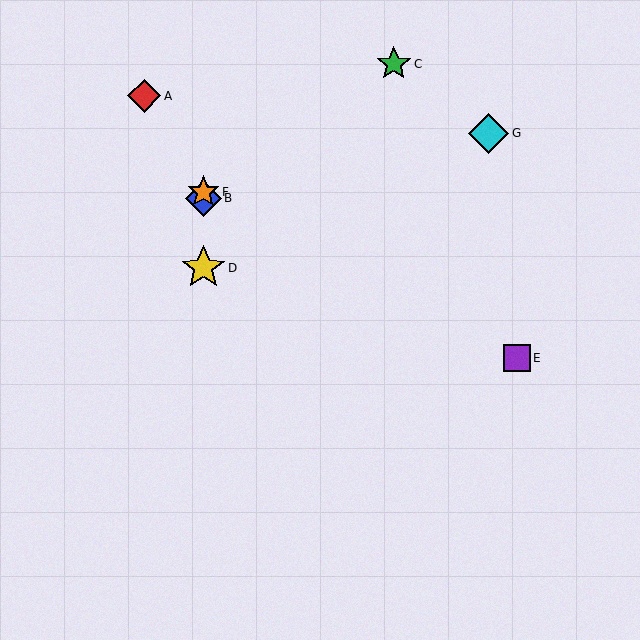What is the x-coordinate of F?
Object F is at x≈203.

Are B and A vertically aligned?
No, B is at x≈203 and A is at x≈144.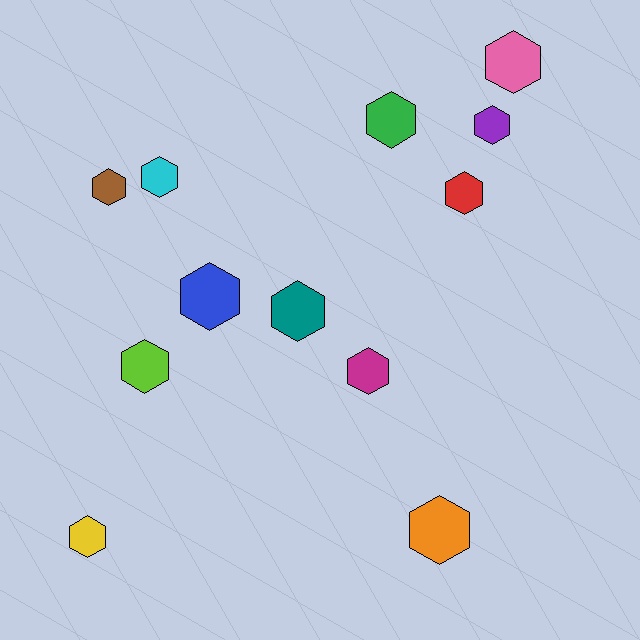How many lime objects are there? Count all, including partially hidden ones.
There is 1 lime object.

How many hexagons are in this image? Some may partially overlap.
There are 12 hexagons.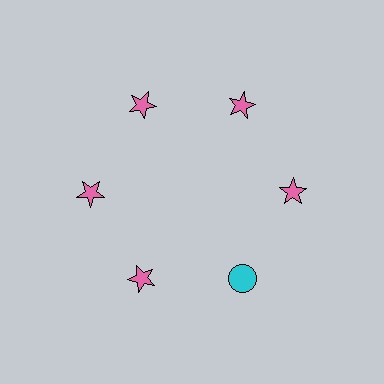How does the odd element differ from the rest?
It differs in both color (cyan instead of pink) and shape (circle instead of star).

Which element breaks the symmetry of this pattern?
The cyan circle at roughly the 5 o'clock position breaks the symmetry. All other shapes are pink stars.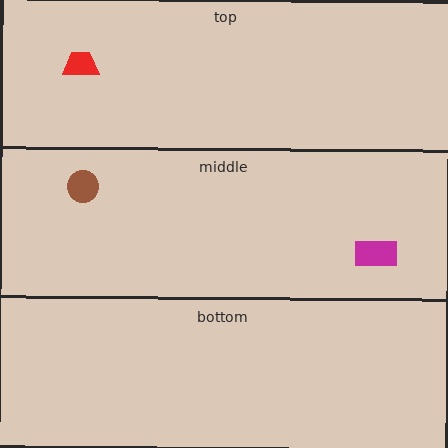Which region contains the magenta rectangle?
The middle region.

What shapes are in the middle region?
The magenta rectangle, the brown circle.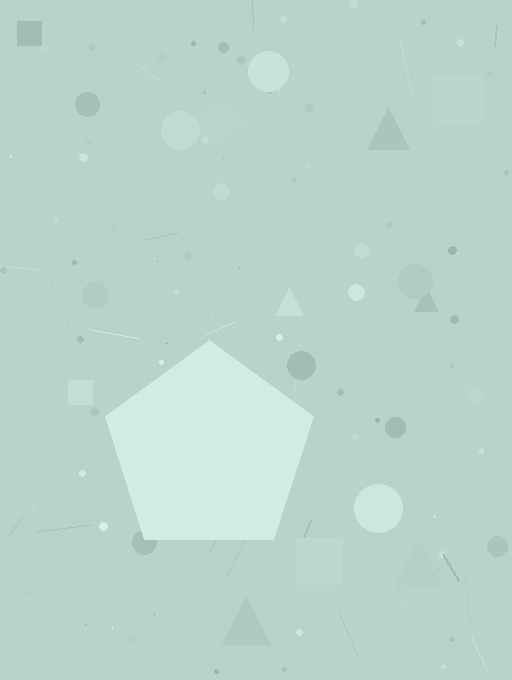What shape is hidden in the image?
A pentagon is hidden in the image.